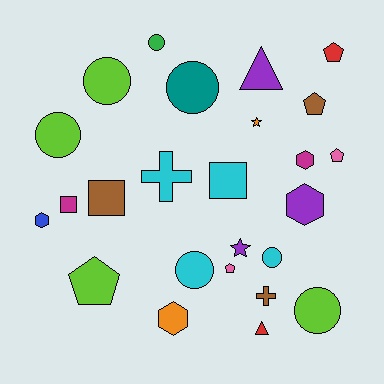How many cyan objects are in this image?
There are 4 cyan objects.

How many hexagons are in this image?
There are 4 hexagons.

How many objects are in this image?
There are 25 objects.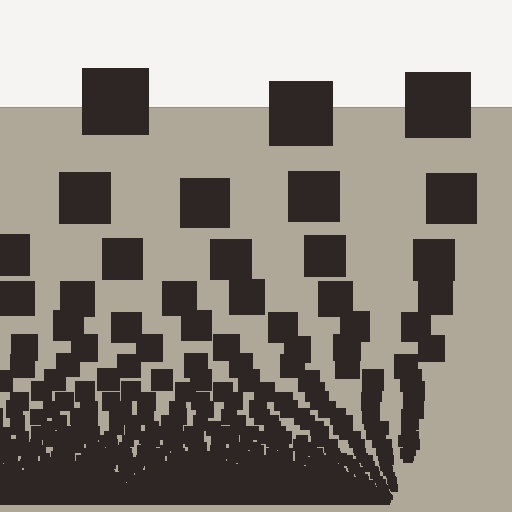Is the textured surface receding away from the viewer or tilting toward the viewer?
The surface appears to tilt toward the viewer. Texture elements get larger and sparser toward the top.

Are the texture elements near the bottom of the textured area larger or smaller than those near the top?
Smaller. The gradient is inverted — elements near the bottom are smaller and denser.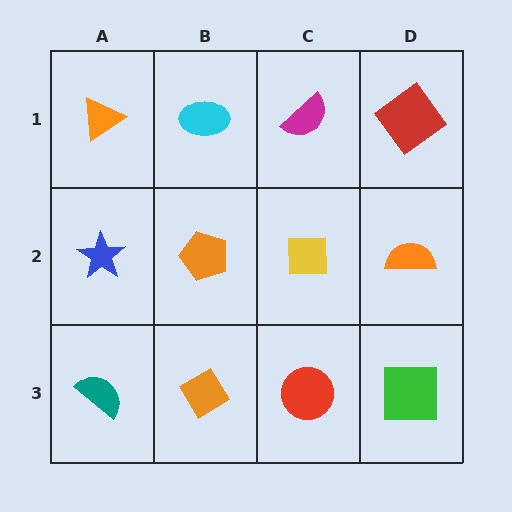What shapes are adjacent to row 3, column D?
An orange semicircle (row 2, column D), a red circle (row 3, column C).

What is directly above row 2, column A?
An orange triangle.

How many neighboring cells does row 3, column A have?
2.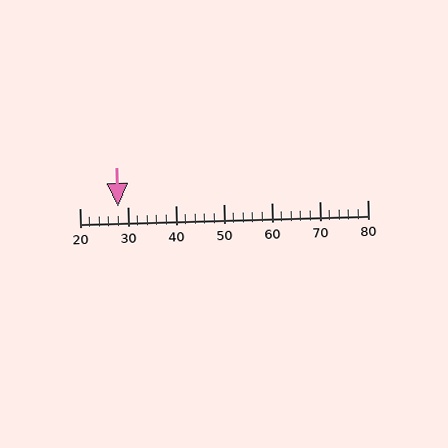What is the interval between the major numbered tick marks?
The major tick marks are spaced 10 units apart.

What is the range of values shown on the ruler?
The ruler shows values from 20 to 80.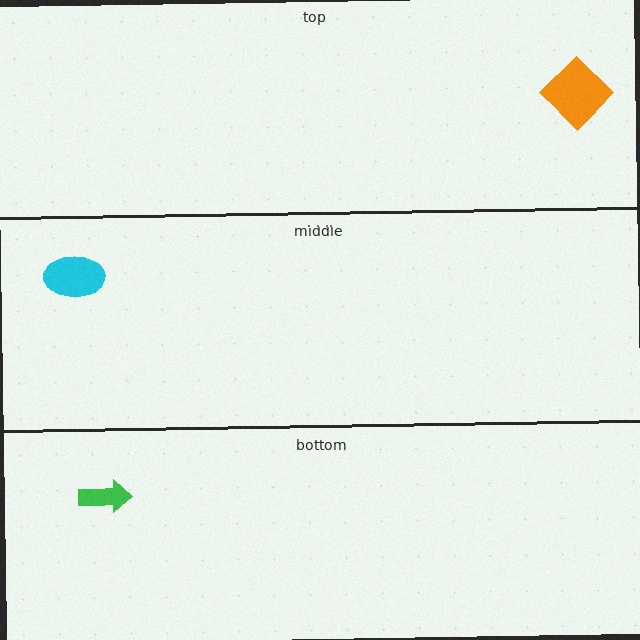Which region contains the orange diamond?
The top region.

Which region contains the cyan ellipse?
The middle region.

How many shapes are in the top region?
1.